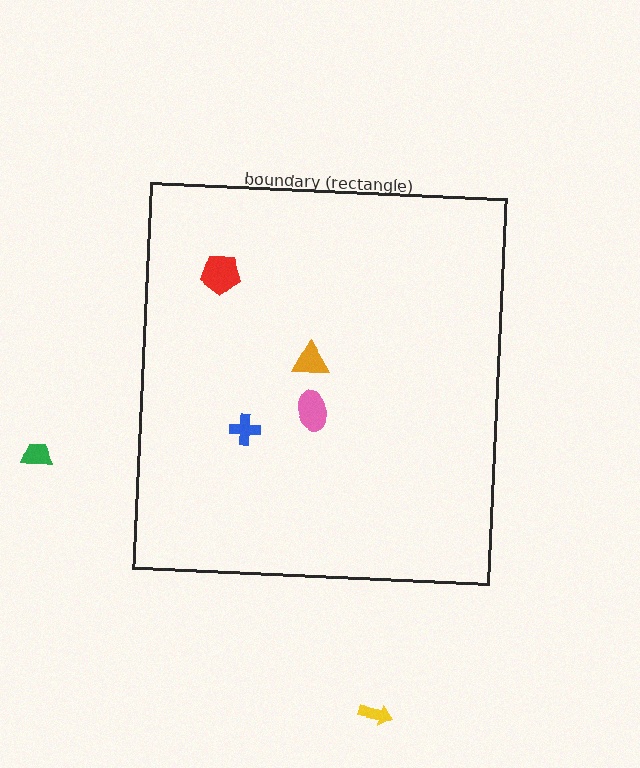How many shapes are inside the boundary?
4 inside, 2 outside.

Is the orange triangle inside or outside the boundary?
Inside.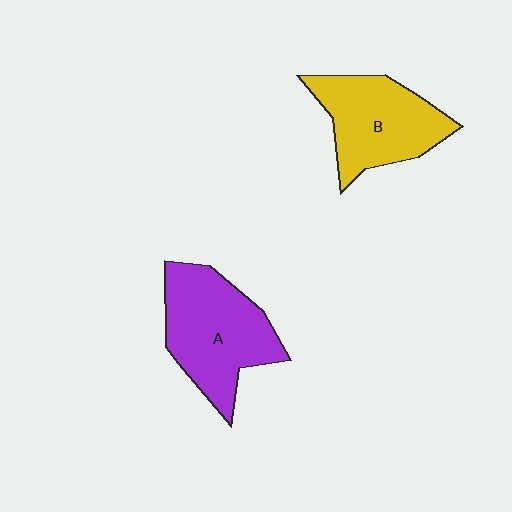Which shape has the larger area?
Shape A (purple).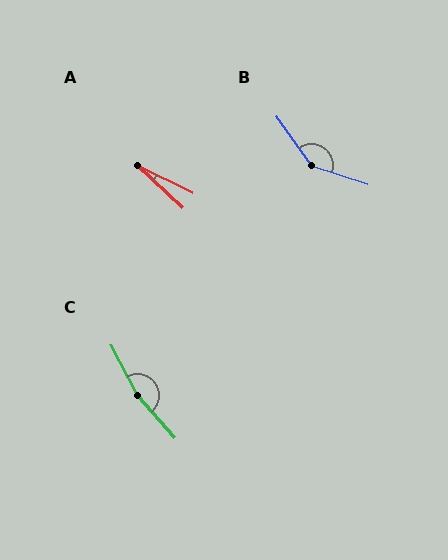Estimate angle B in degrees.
Approximately 143 degrees.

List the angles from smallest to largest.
A (16°), B (143°), C (167°).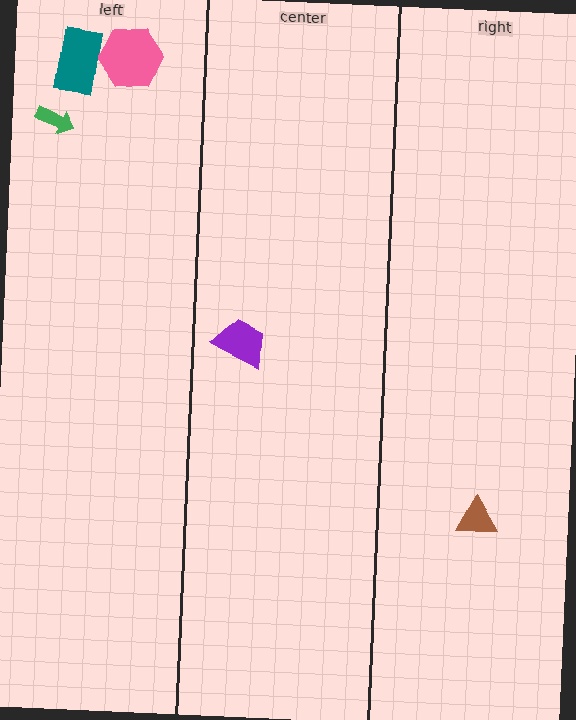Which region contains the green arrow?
The left region.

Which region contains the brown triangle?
The right region.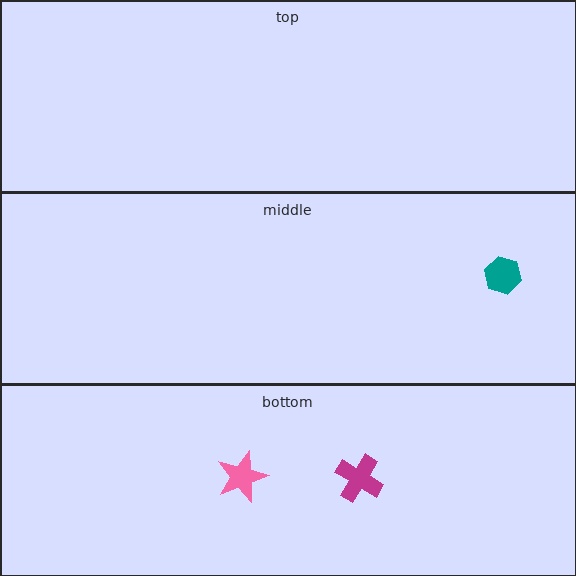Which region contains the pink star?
The bottom region.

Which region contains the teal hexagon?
The middle region.